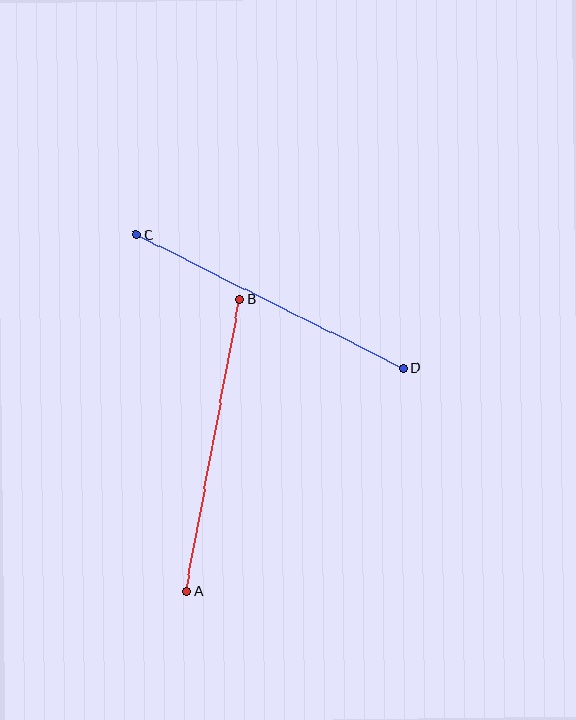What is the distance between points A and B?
The distance is approximately 297 pixels.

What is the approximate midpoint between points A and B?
The midpoint is at approximately (213, 445) pixels.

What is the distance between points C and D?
The distance is approximately 299 pixels.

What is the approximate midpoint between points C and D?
The midpoint is at approximately (270, 301) pixels.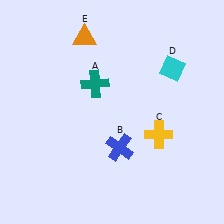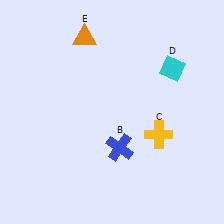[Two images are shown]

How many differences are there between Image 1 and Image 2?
There is 1 difference between the two images.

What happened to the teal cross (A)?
The teal cross (A) was removed in Image 2. It was in the top-left area of Image 1.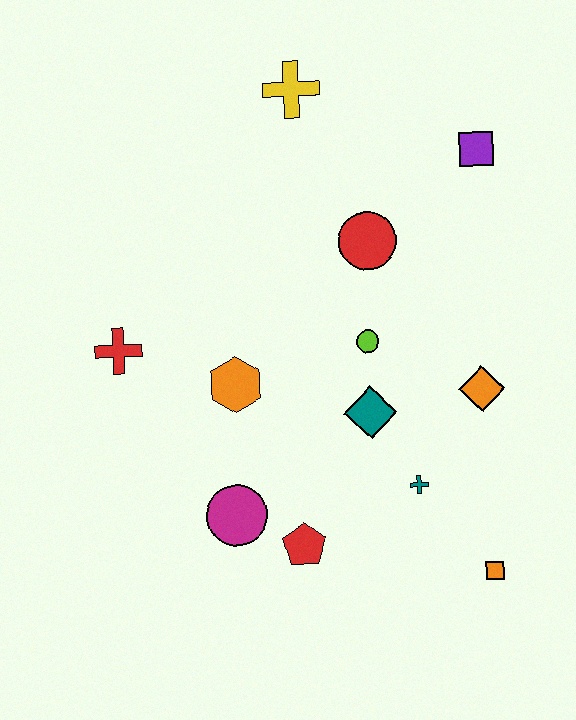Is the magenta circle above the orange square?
Yes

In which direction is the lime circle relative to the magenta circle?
The lime circle is above the magenta circle.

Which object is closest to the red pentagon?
The magenta circle is closest to the red pentagon.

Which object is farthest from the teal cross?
The yellow cross is farthest from the teal cross.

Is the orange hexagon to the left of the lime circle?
Yes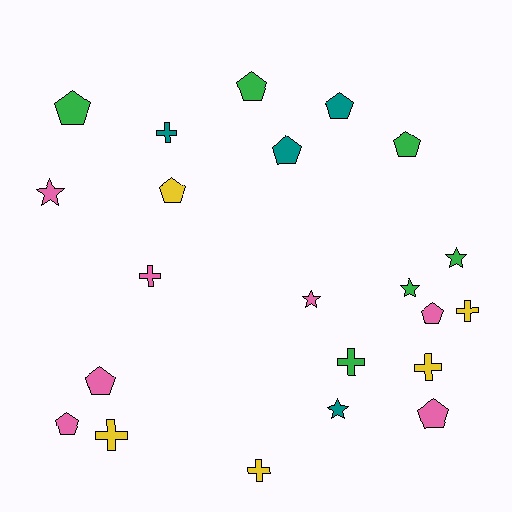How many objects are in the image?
There are 22 objects.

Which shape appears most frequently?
Pentagon, with 10 objects.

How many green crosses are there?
There is 1 green cross.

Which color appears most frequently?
Pink, with 7 objects.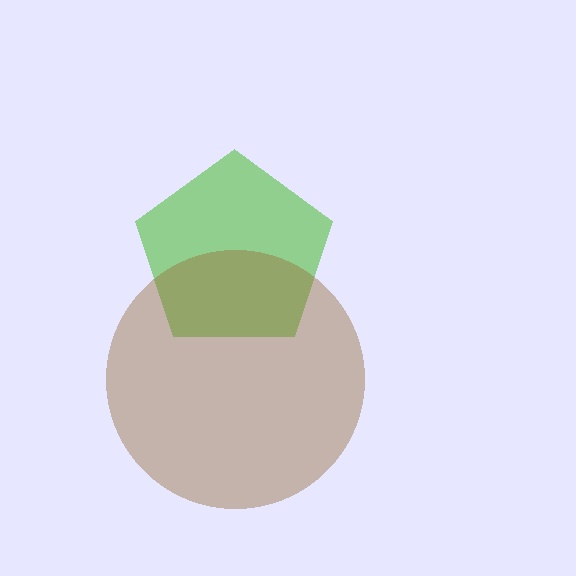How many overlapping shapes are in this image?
There are 2 overlapping shapes in the image.